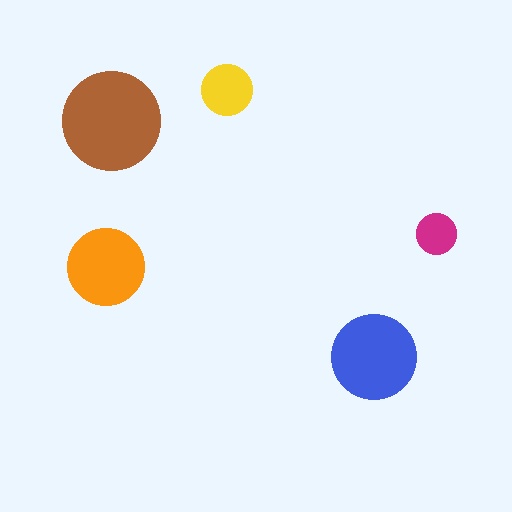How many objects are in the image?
There are 5 objects in the image.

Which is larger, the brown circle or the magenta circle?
The brown one.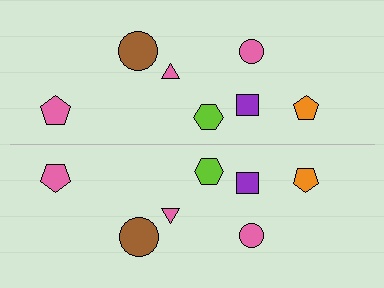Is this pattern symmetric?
Yes, this pattern has bilateral (reflection) symmetry.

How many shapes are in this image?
There are 14 shapes in this image.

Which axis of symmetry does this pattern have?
The pattern has a horizontal axis of symmetry running through the center of the image.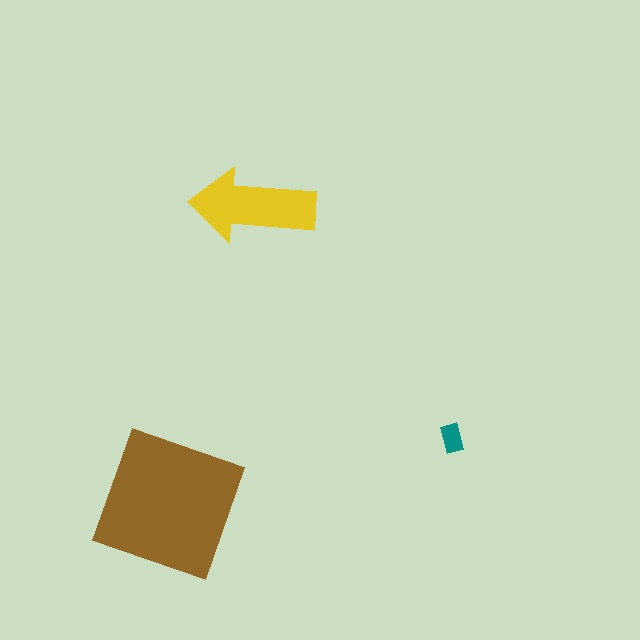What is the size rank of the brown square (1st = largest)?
1st.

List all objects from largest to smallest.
The brown square, the yellow arrow, the teal rectangle.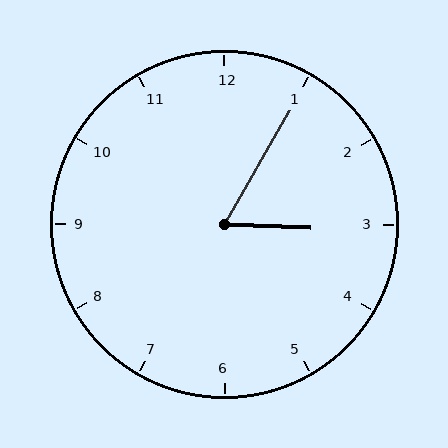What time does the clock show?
3:05.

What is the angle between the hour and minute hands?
Approximately 62 degrees.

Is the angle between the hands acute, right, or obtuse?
It is acute.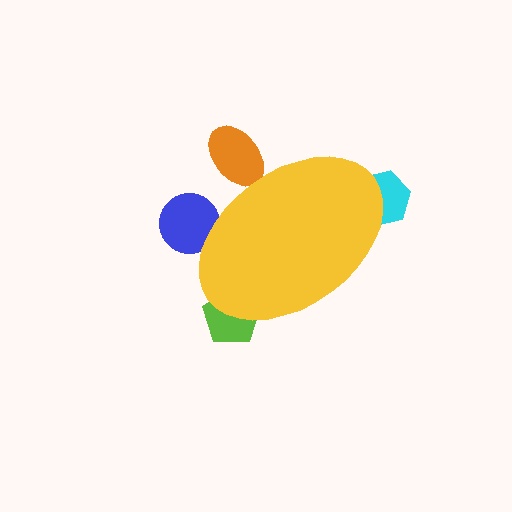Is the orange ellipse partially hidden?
Yes, the orange ellipse is partially hidden behind the yellow ellipse.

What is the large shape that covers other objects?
A yellow ellipse.